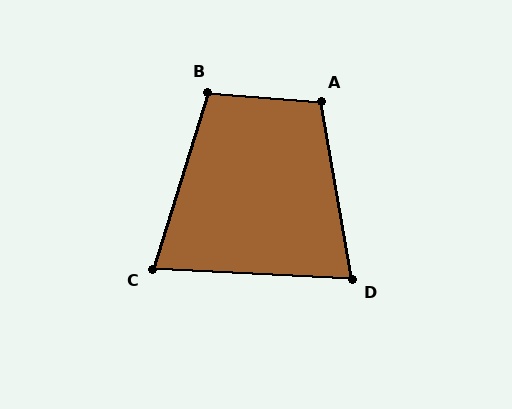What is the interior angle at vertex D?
Approximately 77 degrees (acute).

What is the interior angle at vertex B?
Approximately 103 degrees (obtuse).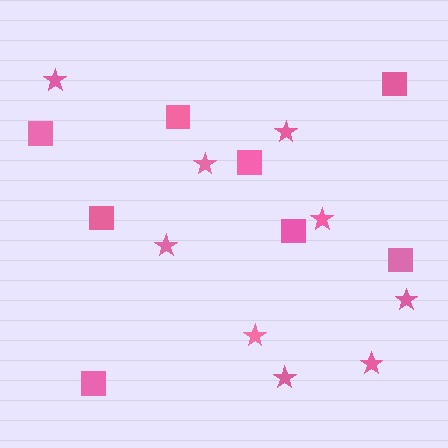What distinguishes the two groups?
There are 2 groups: one group of squares (8) and one group of stars (9).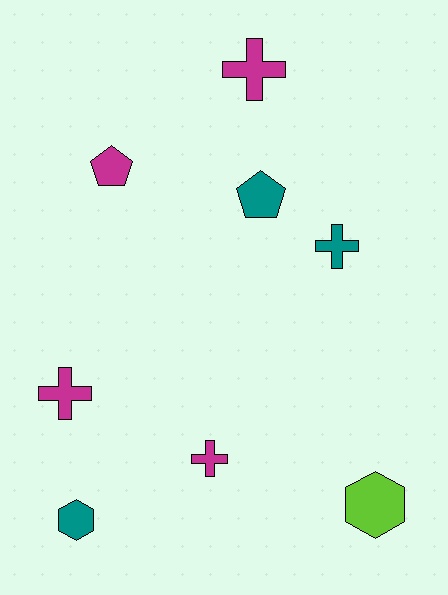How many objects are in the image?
There are 8 objects.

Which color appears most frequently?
Magenta, with 4 objects.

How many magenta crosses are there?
There are 3 magenta crosses.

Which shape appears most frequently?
Cross, with 4 objects.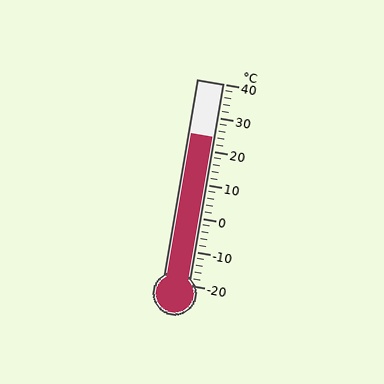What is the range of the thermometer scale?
The thermometer scale ranges from -20°C to 40°C.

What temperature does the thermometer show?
The thermometer shows approximately 24°C.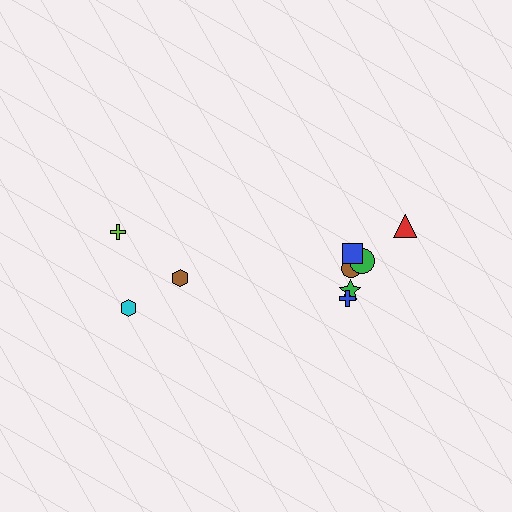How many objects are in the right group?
There are 6 objects.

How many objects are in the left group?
There are 3 objects.